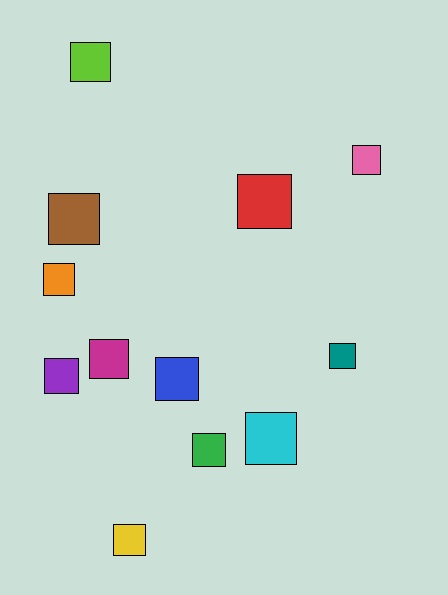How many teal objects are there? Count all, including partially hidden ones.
There is 1 teal object.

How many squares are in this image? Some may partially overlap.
There are 12 squares.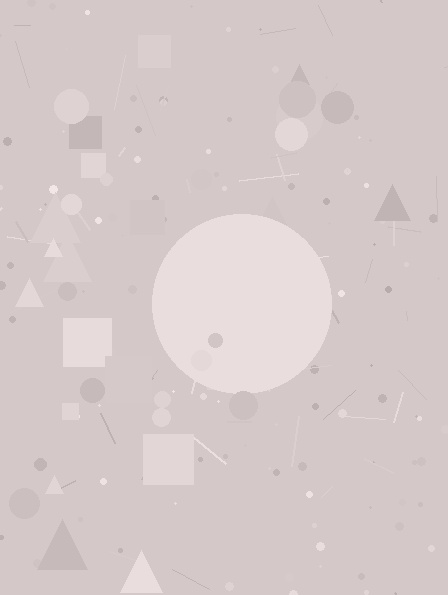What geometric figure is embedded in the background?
A circle is embedded in the background.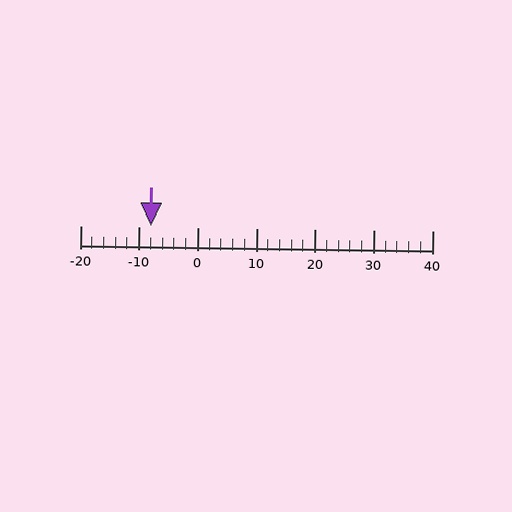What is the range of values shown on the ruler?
The ruler shows values from -20 to 40.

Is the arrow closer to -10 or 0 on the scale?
The arrow is closer to -10.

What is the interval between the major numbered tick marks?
The major tick marks are spaced 10 units apart.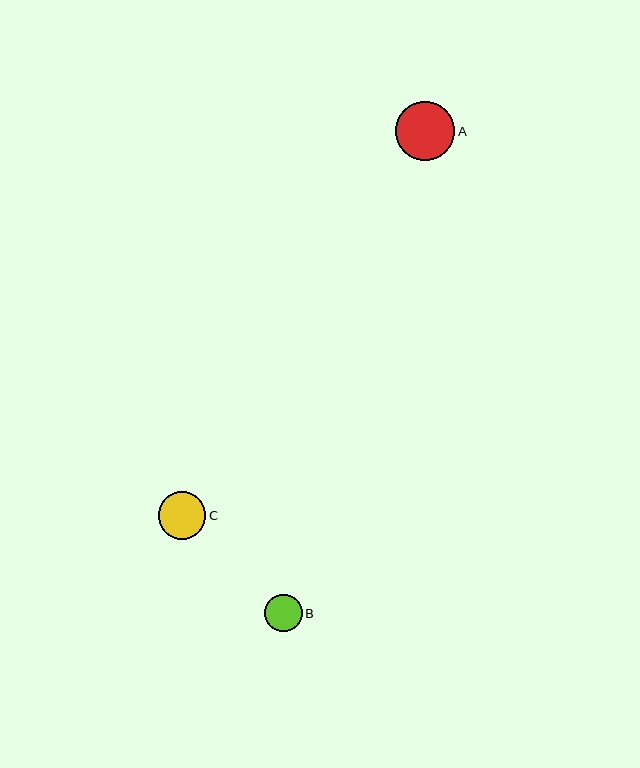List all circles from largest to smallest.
From largest to smallest: A, C, B.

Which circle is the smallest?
Circle B is the smallest with a size of approximately 38 pixels.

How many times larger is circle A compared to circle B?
Circle A is approximately 1.6 times the size of circle B.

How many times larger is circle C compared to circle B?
Circle C is approximately 1.3 times the size of circle B.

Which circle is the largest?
Circle A is the largest with a size of approximately 60 pixels.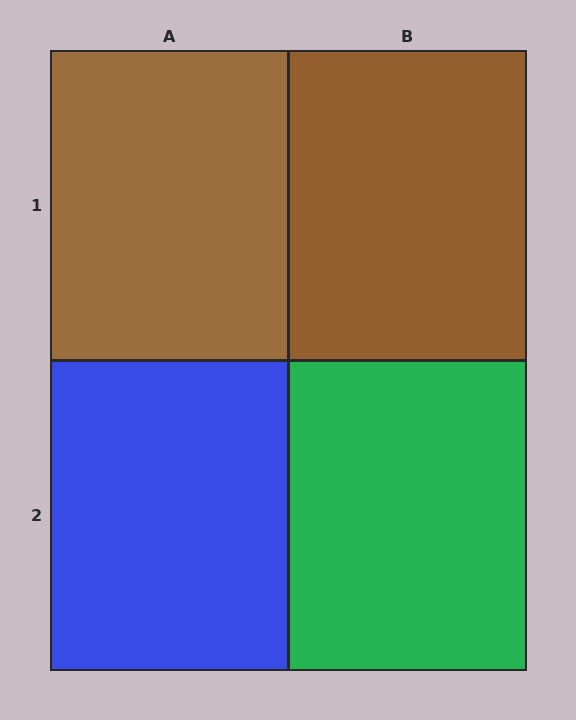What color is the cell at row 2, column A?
Blue.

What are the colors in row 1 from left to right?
Brown, brown.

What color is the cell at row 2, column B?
Green.